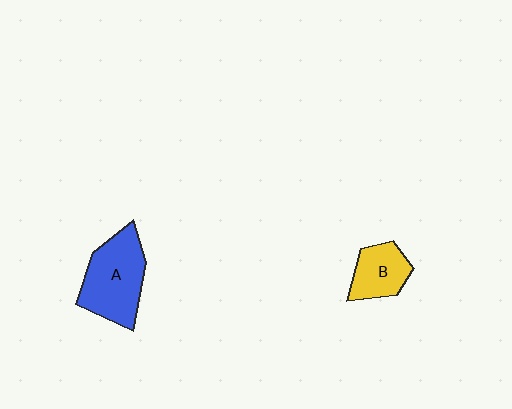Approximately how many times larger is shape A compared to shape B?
Approximately 1.7 times.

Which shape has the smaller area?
Shape B (yellow).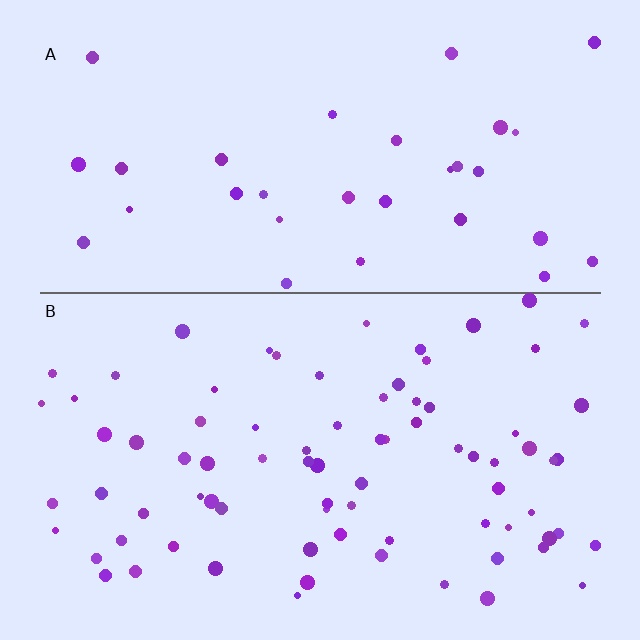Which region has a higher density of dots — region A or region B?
B (the bottom).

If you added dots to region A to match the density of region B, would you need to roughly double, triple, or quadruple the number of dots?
Approximately double.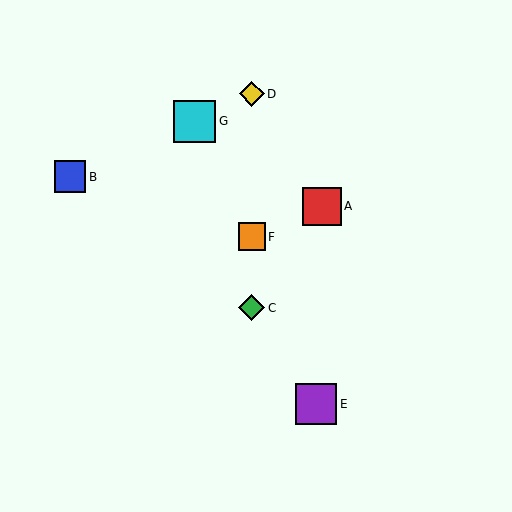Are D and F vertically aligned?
Yes, both are at x≈252.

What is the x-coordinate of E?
Object E is at x≈316.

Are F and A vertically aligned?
No, F is at x≈252 and A is at x≈322.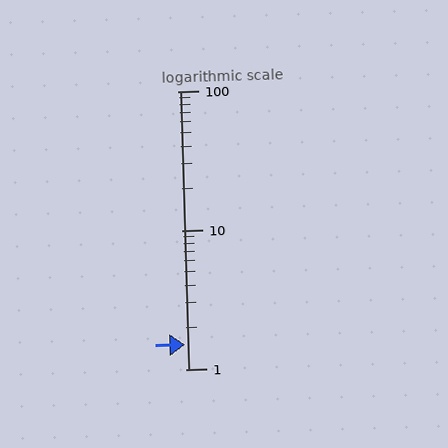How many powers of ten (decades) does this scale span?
The scale spans 2 decades, from 1 to 100.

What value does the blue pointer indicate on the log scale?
The pointer indicates approximately 1.5.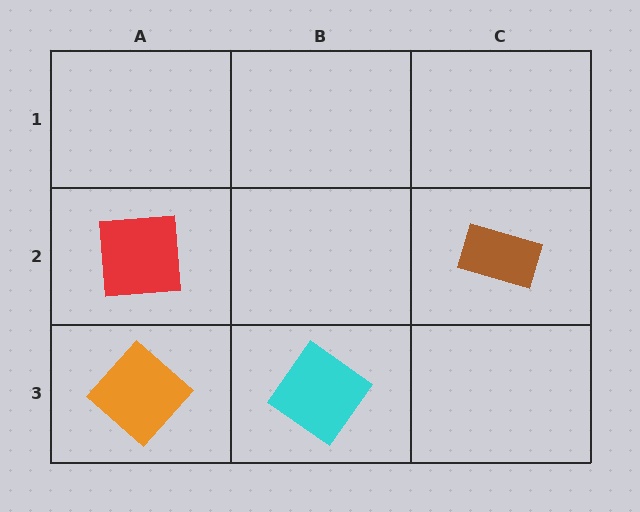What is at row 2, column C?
A brown rectangle.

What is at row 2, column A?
A red square.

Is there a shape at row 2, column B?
No, that cell is empty.